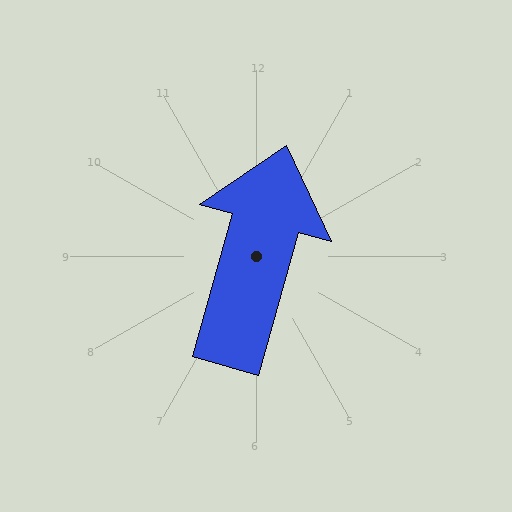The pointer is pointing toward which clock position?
Roughly 1 o'clock.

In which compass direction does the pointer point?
North.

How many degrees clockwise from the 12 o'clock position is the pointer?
Approximately 16 degrees.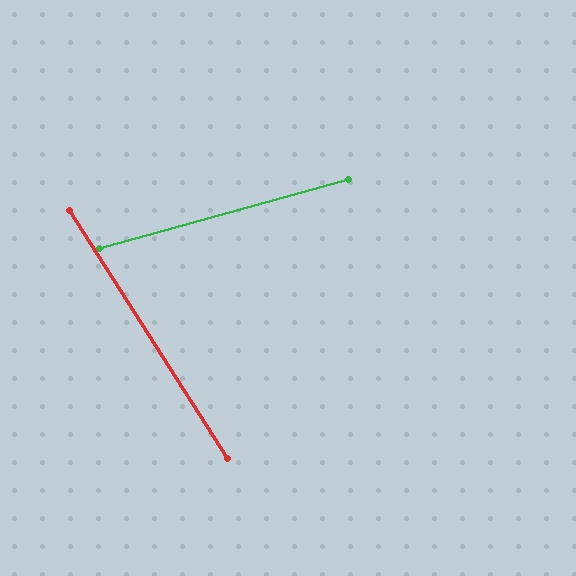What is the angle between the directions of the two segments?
Approximately 73 degrees.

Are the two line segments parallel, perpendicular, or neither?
Neither parallel nor perpendicular — they differ by about 73°.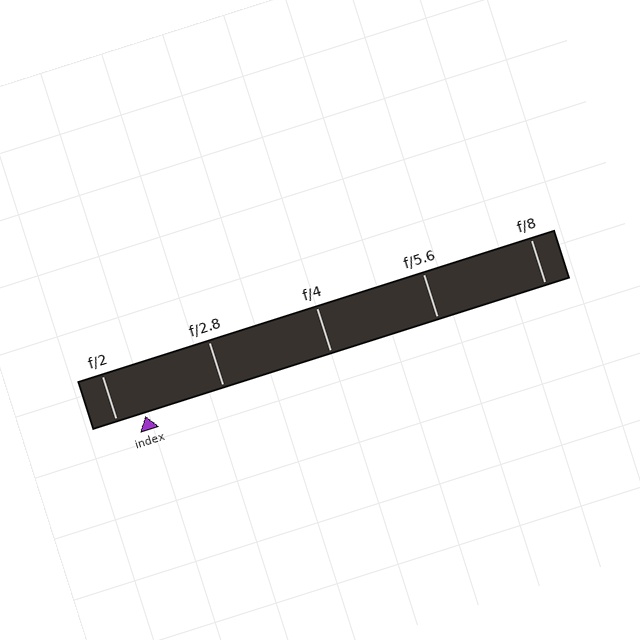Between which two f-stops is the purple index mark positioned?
The index mark is between f/2 and f/2.8.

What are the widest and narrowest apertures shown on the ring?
The widest aperture shown is f/2 and the narrowest is f/8.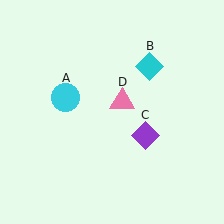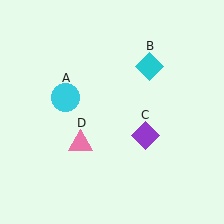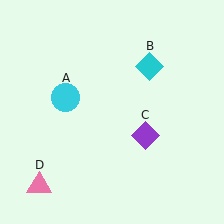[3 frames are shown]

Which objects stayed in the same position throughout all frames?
Cyan circle (object A) and cyan diamond (object B) and purple diamond (object C) remained stationary.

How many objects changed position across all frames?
1 object changed position: pink triangle (object D).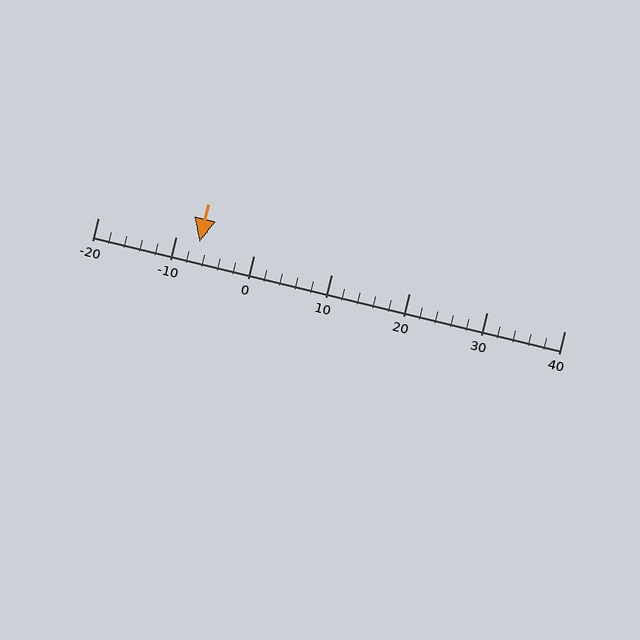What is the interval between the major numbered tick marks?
The major tick marks are spaced 10 units apart.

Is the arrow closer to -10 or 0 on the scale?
The arrow is closer to -10.